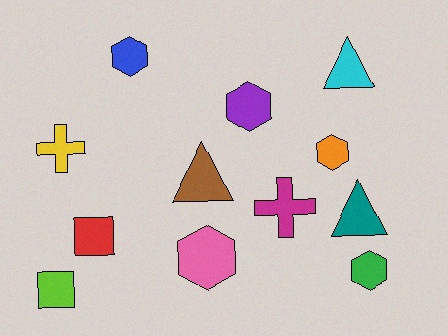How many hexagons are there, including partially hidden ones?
There are 5 hexagons.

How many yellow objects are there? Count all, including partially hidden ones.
There is 1 yellow object.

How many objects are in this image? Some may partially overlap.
There are 12 objects.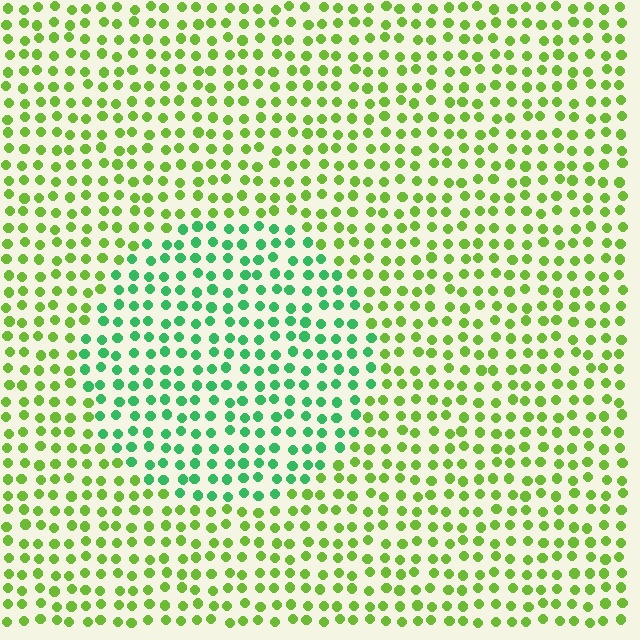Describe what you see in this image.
The image is filled with small lime elements in a uniform arrangement. A circle-shaped region is visible where the elements are tinted to a slightly different hue, forming a subtle color boundary.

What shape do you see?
I see a circle.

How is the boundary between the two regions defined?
The boundary is defined purely by a slight shift in hue (about 45 degrees). Spacing, size, and orientation are identical on both sides.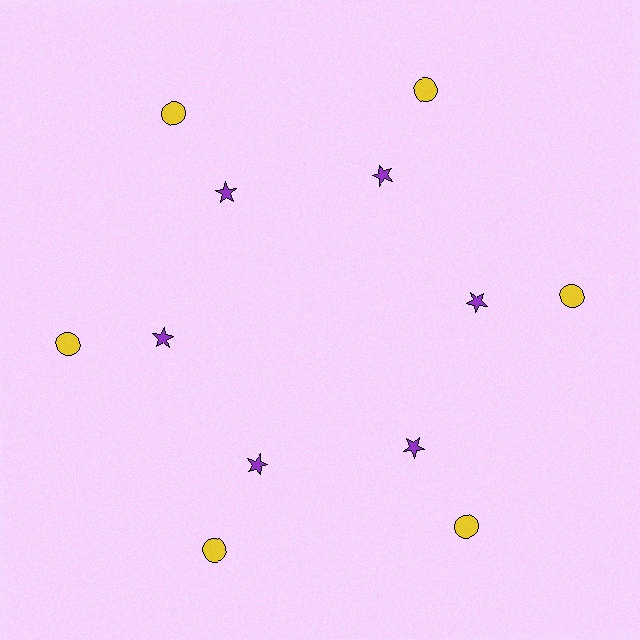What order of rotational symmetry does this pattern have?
This pattern has 6-fold rotational symmetry.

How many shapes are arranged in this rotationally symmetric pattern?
There are 12 shapes, arranged in 6 groups of 2.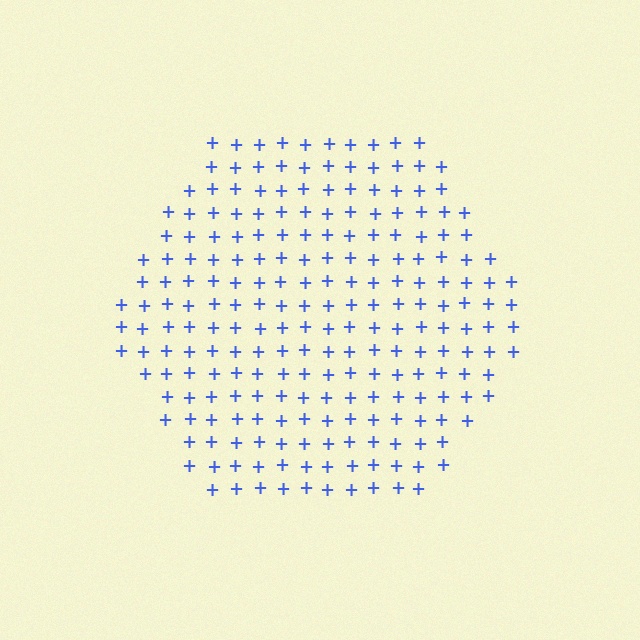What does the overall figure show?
The overall figure shows a hexagon.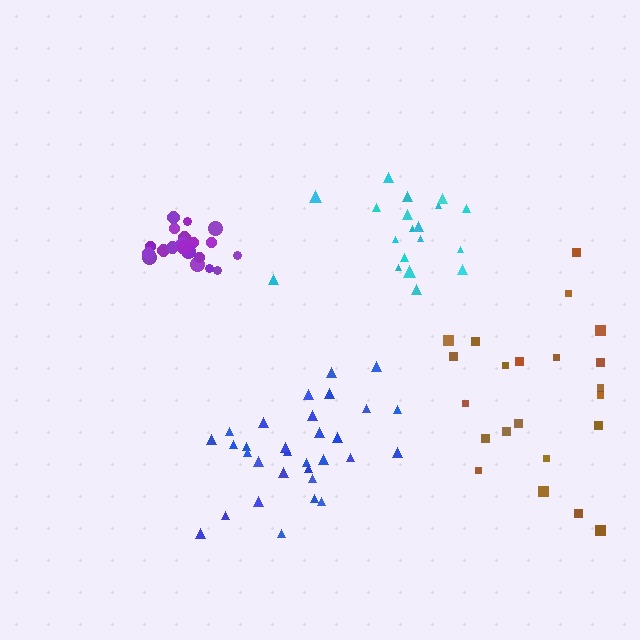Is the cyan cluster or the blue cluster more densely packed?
Blue.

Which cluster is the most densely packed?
Purple.